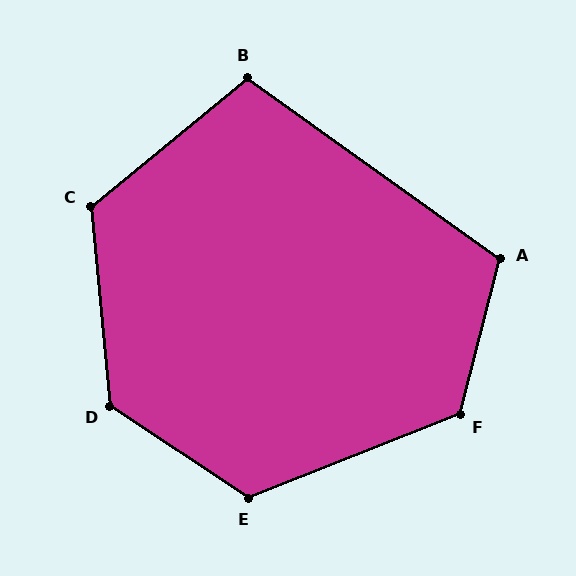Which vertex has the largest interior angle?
D, at approximately 129 degrees.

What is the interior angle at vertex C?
Approximately 124 degrees (obtuse).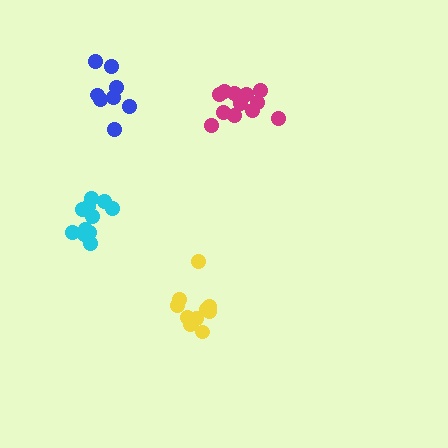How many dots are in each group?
Group 1: 12 dots, Group 2: 11 dots, Group 3: 8 dots, Group 4: 11 dots (42 total).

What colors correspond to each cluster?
The clusters are colored: magenta, yellow, blue, cyan.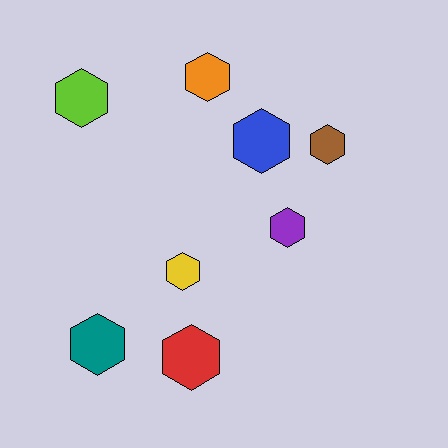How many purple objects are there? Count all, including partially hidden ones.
There is 1 purple object.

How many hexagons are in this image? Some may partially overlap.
There are 8 hexagons.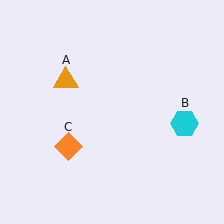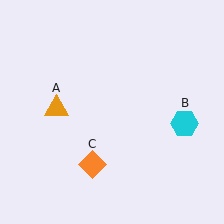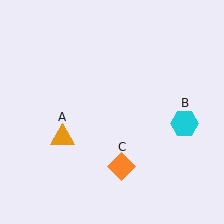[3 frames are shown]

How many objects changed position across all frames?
2 objects changed position: orange triangle (object A), orange diamond (object C).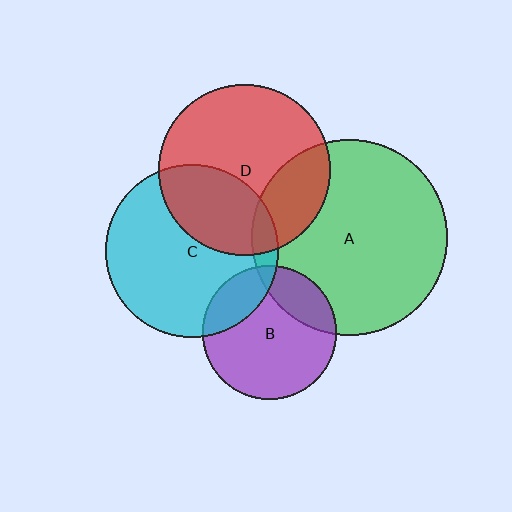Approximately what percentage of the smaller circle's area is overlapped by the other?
Approximately 20%.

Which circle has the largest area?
Circle A (green).